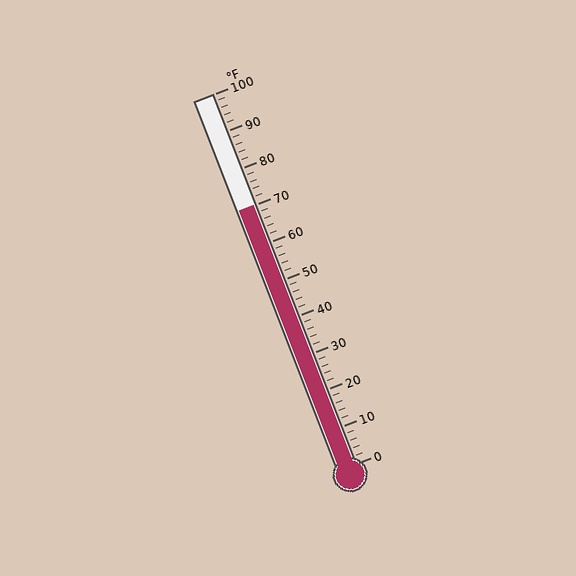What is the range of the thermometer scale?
The thermometer scale ranges from 0°F to 100°F.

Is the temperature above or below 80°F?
The temperature is below 80°F.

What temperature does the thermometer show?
The thermometer shows approximately 70°F.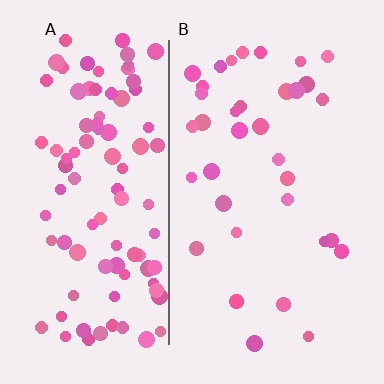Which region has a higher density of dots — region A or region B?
A (the left).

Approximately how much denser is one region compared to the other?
Approximately 2.9× — region A over region B.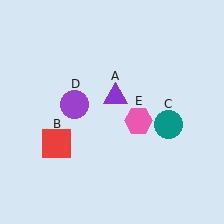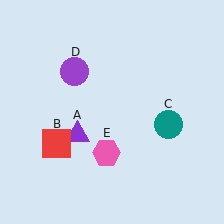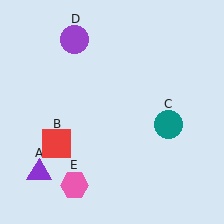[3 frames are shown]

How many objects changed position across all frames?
3 objects changed position: purple triangle (object A), purple circle (object D), pink hexagon (object E).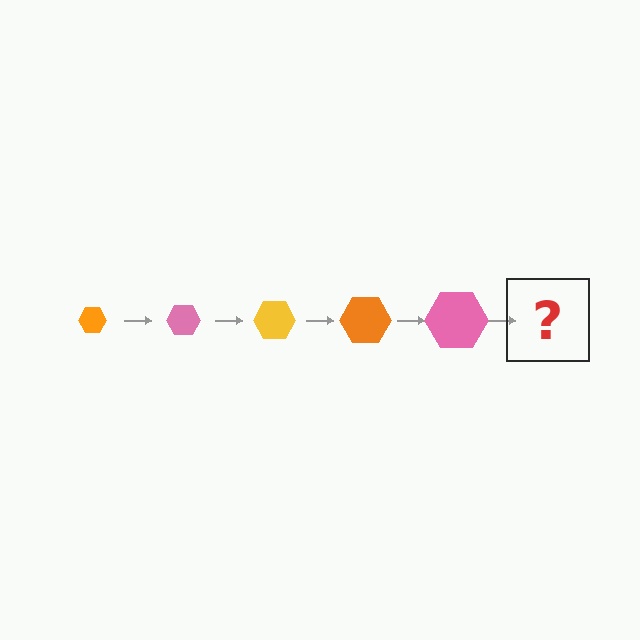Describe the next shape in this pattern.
It should be a yellow hexagon, larger than the previous one.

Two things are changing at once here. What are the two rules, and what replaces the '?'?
The two rules are that the hexagon grows larger each step and the color cycles through orange, pink, and yellow. The '?' should be a yellow hexagon, larger than the previous one.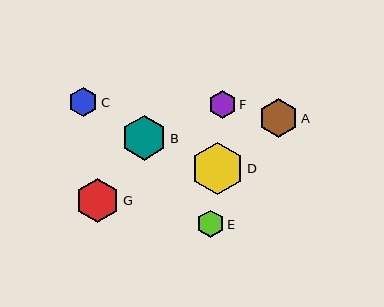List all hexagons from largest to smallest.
From largest to smallest: D, B, G, A, C, F, E.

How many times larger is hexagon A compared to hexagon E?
Hexagon A is approximately 1.4 times the size of hexagon E.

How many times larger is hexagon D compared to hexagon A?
Hexagon D is approximately 1.4 times the size of hexagon A.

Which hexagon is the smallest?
Hexagon E is the smallest with a size of approximately 27 pixels.